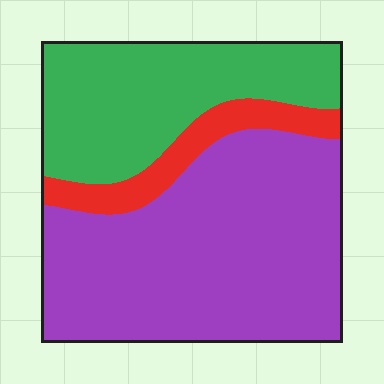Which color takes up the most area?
Purple, at roughly 55%.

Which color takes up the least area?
Red, at roughly 10%.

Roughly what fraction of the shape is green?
Green takes up about one third (1/3) of the shape.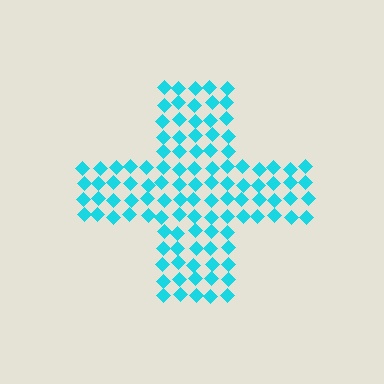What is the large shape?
The large shape is a cross.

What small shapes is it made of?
It is made of small diamonds.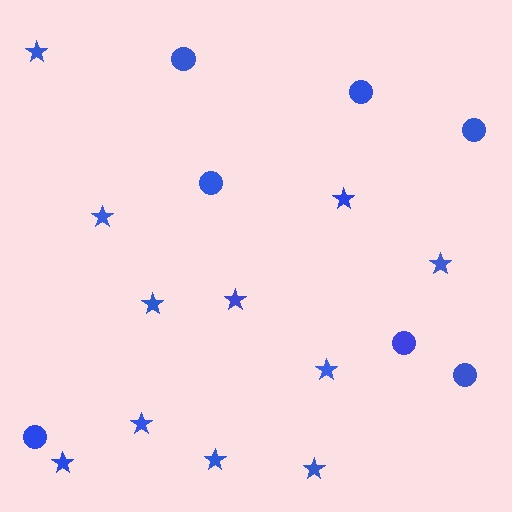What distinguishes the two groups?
There are 2 groups: one group of circles (7) and one group of stars (11).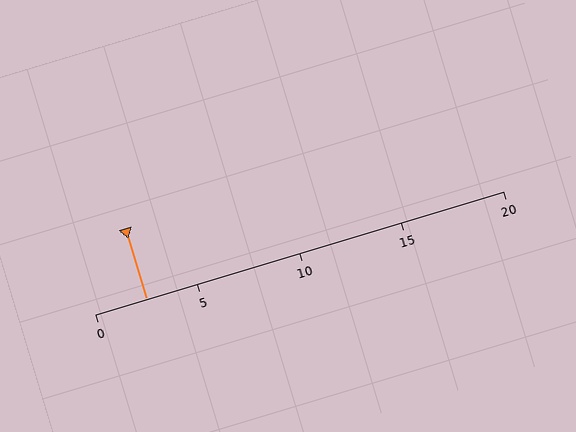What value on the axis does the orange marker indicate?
The marker indicates approximately 2.5.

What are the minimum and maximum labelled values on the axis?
The axis runs from 0 to 20.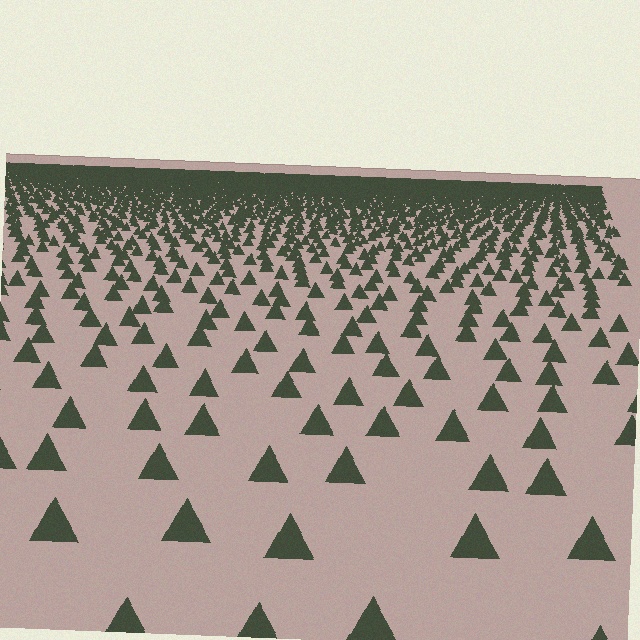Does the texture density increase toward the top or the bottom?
Density increases toward the top.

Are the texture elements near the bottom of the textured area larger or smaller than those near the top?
Larger. Near the bottom, elements are closer to the viewer and appear at a bigger on-screen size.